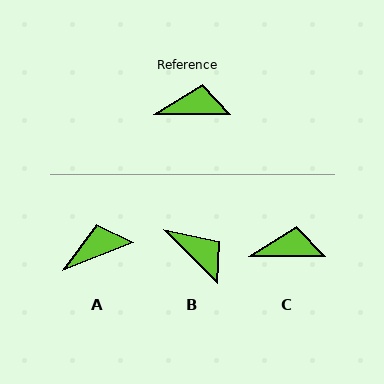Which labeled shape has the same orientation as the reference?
C.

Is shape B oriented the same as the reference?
No, it is off by about 45 degrees.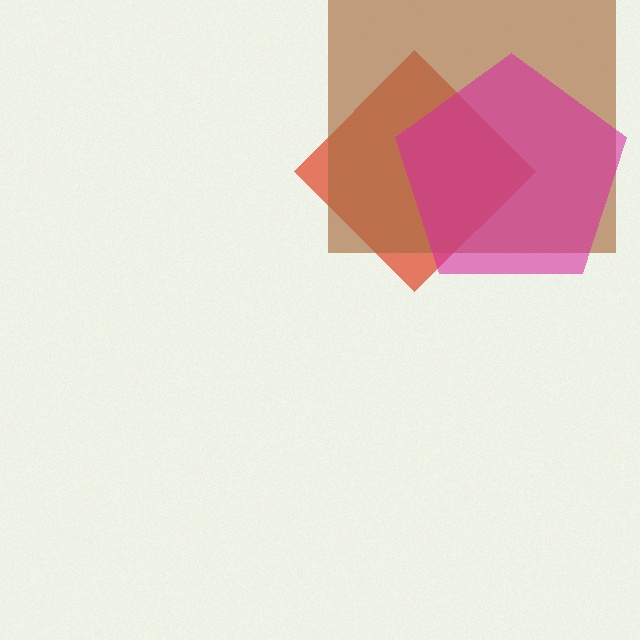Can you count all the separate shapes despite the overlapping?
Yes, there are 3 separate shapes.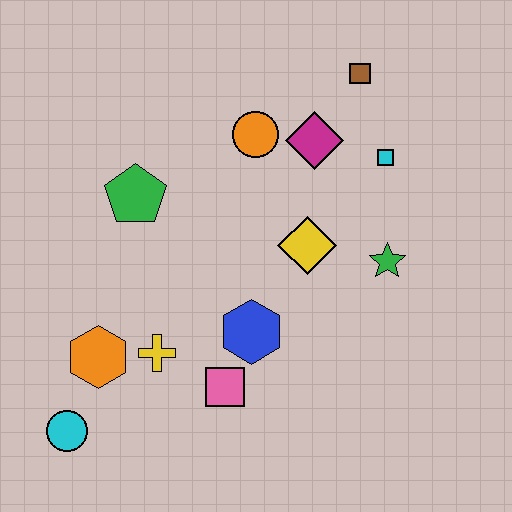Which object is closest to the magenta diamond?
The orange circle is closest to the magenta diamond.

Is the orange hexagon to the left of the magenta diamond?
Yes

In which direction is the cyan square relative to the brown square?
The cyan square is below the brown square.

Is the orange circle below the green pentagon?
No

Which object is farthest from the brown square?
The cyan circle is farthest from the brown square.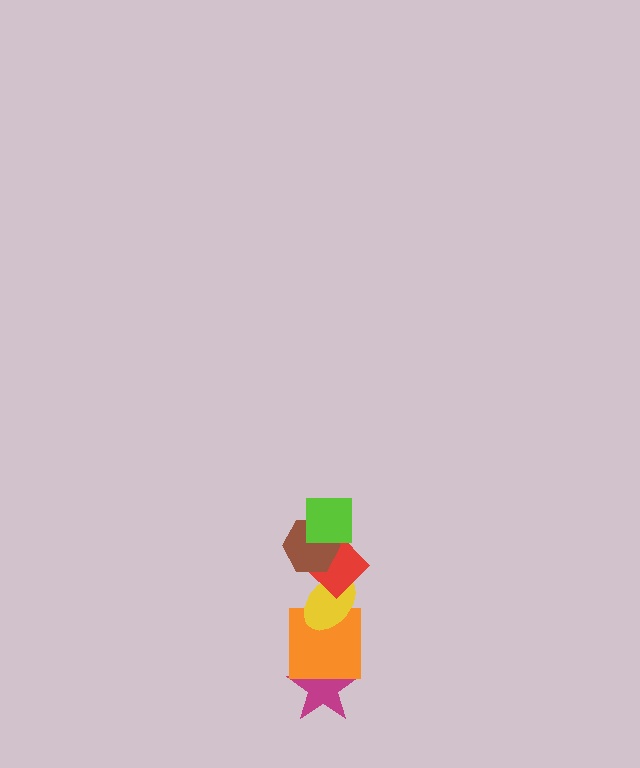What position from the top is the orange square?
The orange square is 5th from the top.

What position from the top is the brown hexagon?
The brown hexagon is 2nd from the top.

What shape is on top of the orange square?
The yellow ellipse is on top of the orange square.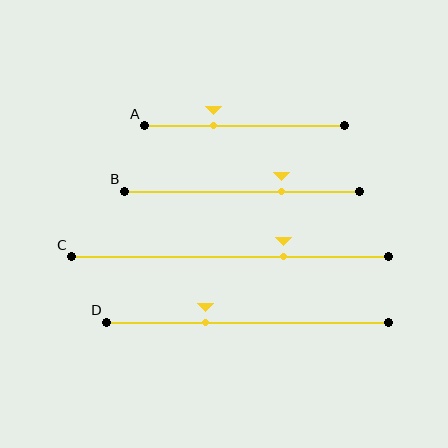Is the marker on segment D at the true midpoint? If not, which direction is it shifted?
No, the marker on segment D is shifted to the left by about 15% of the segment length.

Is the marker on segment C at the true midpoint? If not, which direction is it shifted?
No, the marker on segment C is shifted to the right by about 17% of the segment length.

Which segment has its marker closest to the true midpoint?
Segment D has its marker closest to the true midpoint.